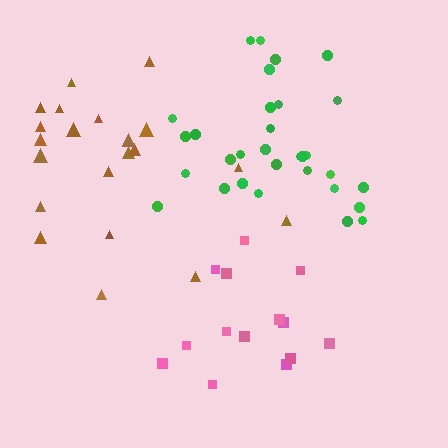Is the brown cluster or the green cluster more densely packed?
Green.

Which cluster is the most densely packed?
Green.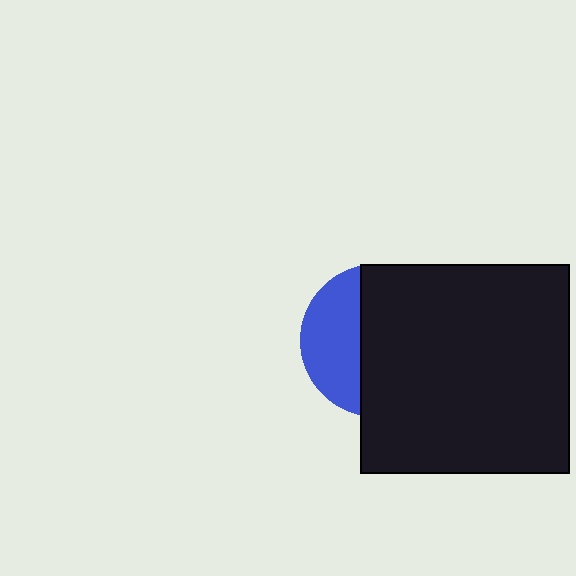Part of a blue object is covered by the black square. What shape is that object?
It is a circle.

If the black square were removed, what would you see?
You would see the complete blue circle.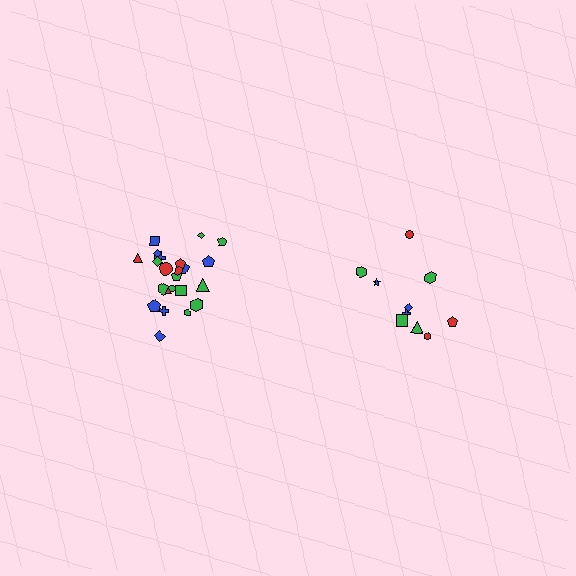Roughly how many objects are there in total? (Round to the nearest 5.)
Roughly 35 objects in total.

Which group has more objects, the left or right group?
The left group.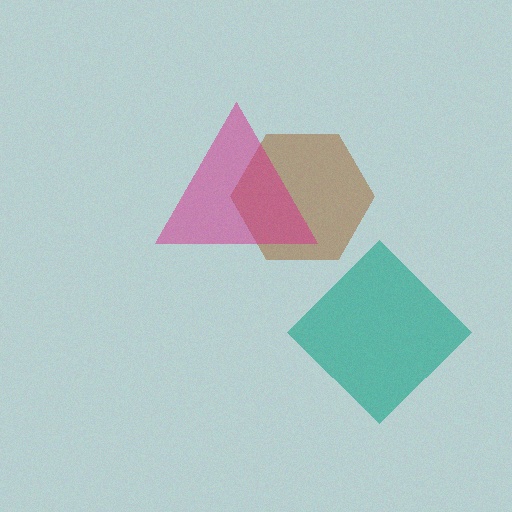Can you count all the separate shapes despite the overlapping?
Yes, there are 3 separate shapes.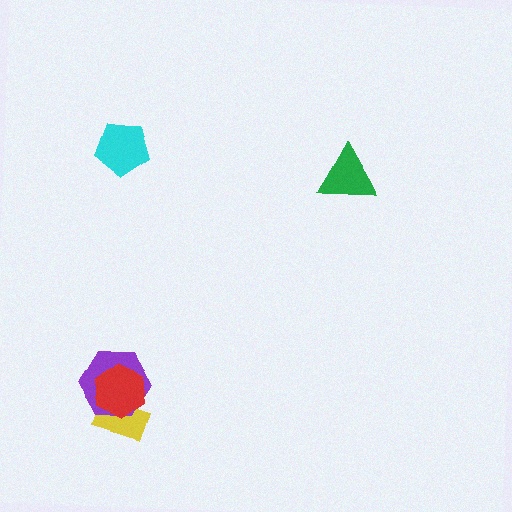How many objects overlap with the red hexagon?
2 objects overlap with the red hexagon.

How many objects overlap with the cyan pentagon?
0 objects overlap with the cyan pentagon.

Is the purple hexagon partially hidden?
Yes, it is partially covered by another shape.